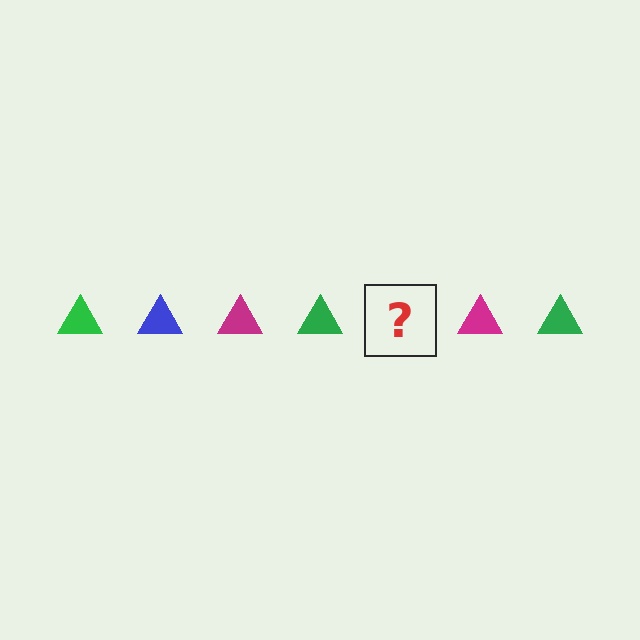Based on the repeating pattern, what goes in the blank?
The blank should be a blue triangle.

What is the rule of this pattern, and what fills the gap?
The rule is that the pattern cycles through green, blue, magenta triangles. The gap should be filled with a blue triangle.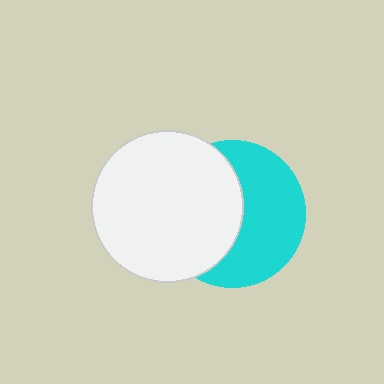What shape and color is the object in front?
The object in front is a white circle.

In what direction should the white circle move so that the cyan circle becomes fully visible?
The white circle should move left. That is the shortest direction to clear the overlap and leave the cyan circle fully visible.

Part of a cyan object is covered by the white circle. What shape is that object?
It is a circle.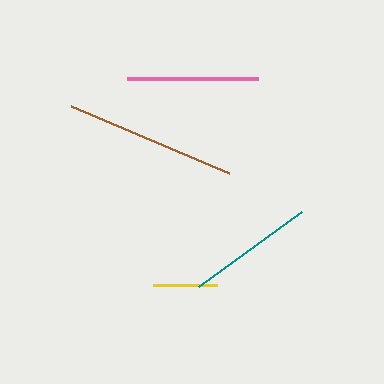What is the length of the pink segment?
The pink segment is approximately 131 pixels long.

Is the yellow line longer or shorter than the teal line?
The teal line is longer than the yellow line.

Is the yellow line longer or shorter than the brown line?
The brown line is longer than the yellow line.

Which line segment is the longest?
The brown line is the longest at approximately 172 pixels.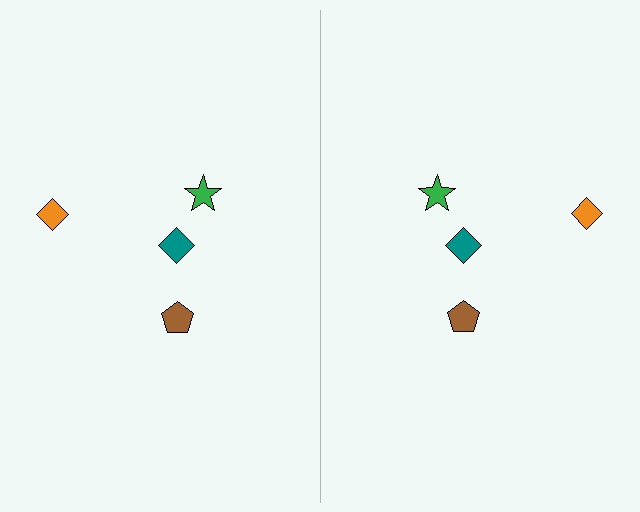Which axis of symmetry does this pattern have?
The pattern has a vertical axis of symmetry running through the center of the image.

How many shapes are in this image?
There are 8 shapes in this image.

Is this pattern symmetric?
Yes, this pattern has bilateral (reflection) symmetry.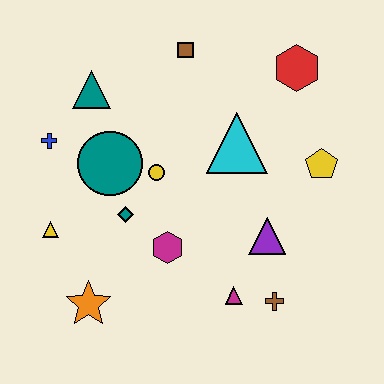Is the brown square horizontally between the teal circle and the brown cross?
Yes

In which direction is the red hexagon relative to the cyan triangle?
The red hexagon is above the cyan triangle.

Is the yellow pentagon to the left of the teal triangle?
No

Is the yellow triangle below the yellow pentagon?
Yes